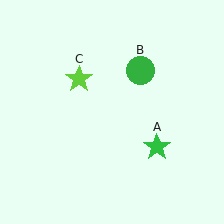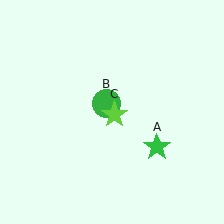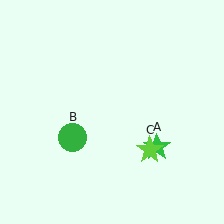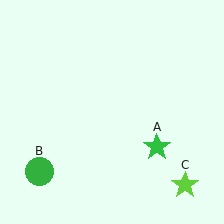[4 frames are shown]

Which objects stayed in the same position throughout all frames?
Green star (object A) remained stationary.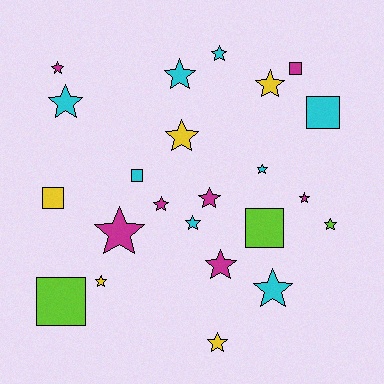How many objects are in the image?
There are 23 objects.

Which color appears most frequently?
Cyan, with 8 objects.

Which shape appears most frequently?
Star, with 17 objects.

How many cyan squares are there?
There are 2 cyan squares.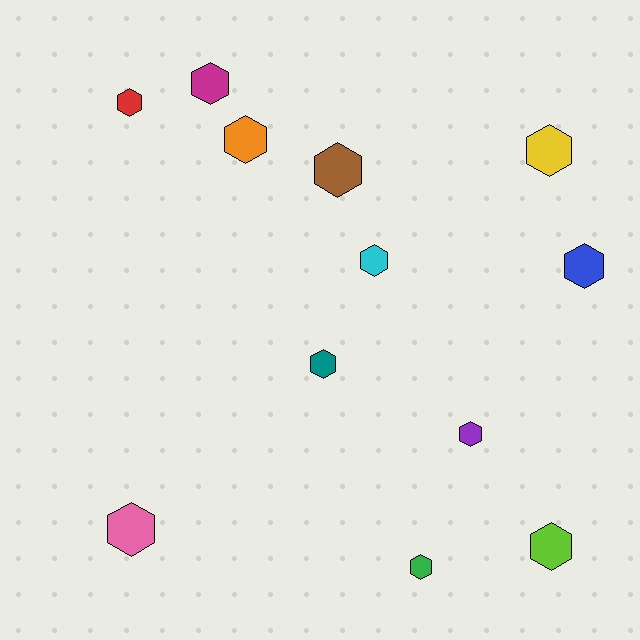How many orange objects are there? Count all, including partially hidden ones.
There is 1 orange object.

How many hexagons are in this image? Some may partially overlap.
There are 12 hexagons.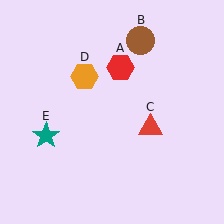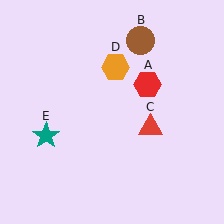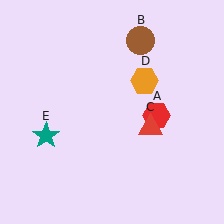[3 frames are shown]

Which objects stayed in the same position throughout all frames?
Brown circle (object B) and red triangle (object C) and teal star (object E) remained stationary.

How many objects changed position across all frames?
2 objects changed position: red hexagon (object A), orange hexagon (object D).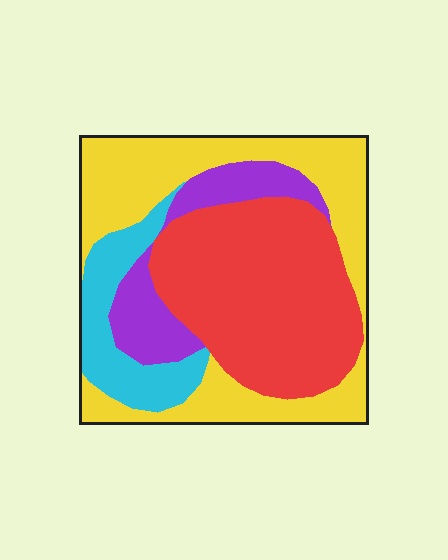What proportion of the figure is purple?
Purple takes up about one eighth (1/8) of the figure.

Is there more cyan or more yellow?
Yellow.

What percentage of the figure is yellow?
Yellow covers 36% of the figure.